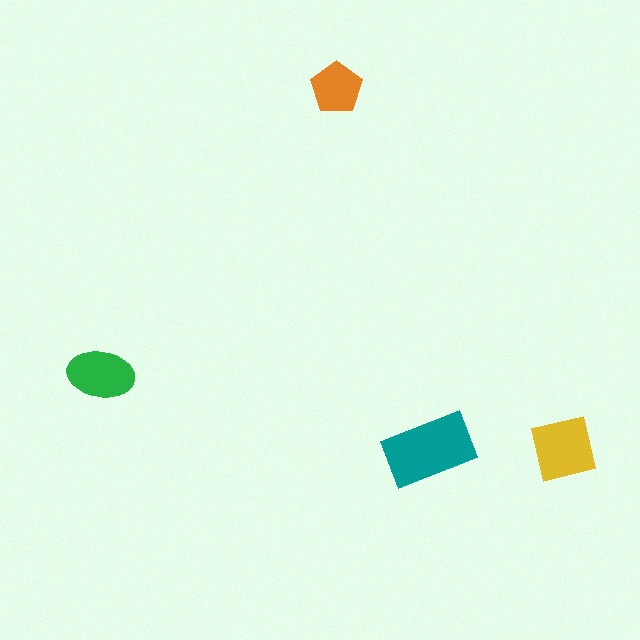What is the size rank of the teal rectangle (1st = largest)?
1st.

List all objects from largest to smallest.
The teal rectangle, the yellow square, the green ellipse, the orange pentagon.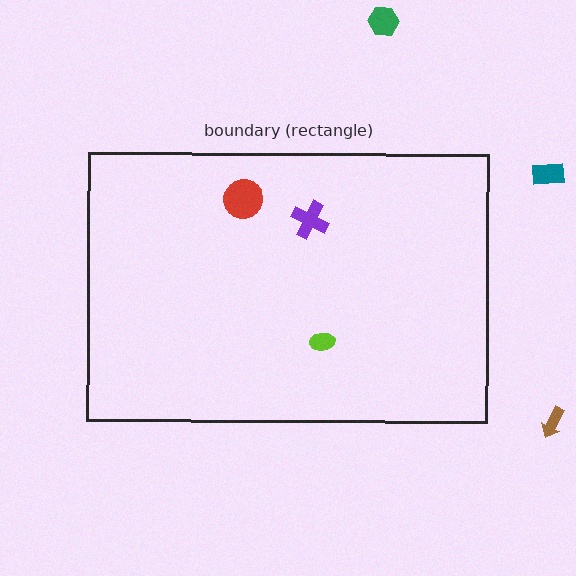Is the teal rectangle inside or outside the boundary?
Outside.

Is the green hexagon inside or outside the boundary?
Outside.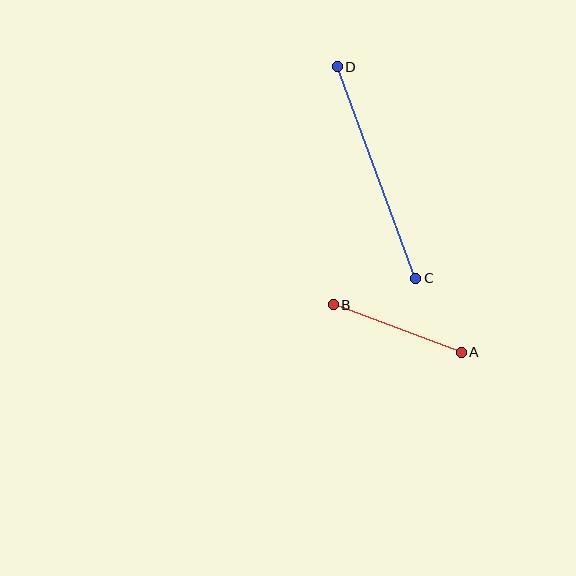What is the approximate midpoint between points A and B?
The midpoint is at approximately (397, 328) pixels.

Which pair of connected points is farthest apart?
Points C and D are farthest apart.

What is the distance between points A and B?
The distance is approximately 137 pixels.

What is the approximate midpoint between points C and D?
The midpoint is at approximately (377, 172) pixels.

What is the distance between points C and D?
The distance is approximately 225 pixels.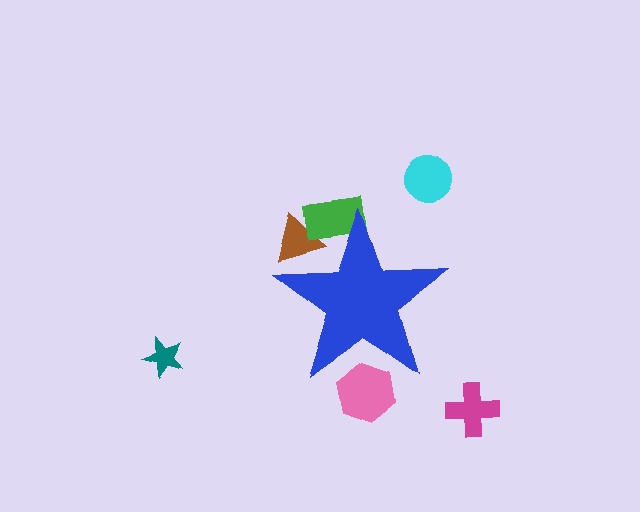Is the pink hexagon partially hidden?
Yes, the pink hexagon is partially hidden behind the blue star.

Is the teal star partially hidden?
No, the teal star is fully visible.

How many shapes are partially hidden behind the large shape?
3 shapes are partially hidden.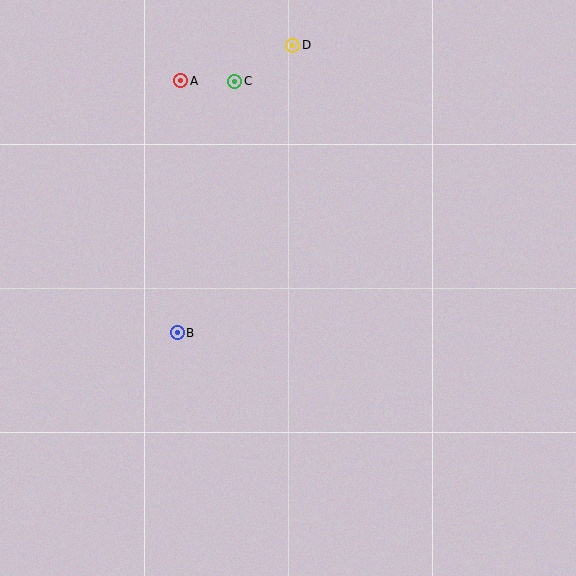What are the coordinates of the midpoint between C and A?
The midpoint between C and A is at (208, 81).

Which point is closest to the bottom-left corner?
Point B is closest to the bottom-left corner.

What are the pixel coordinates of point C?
Point C is at (235, 81).